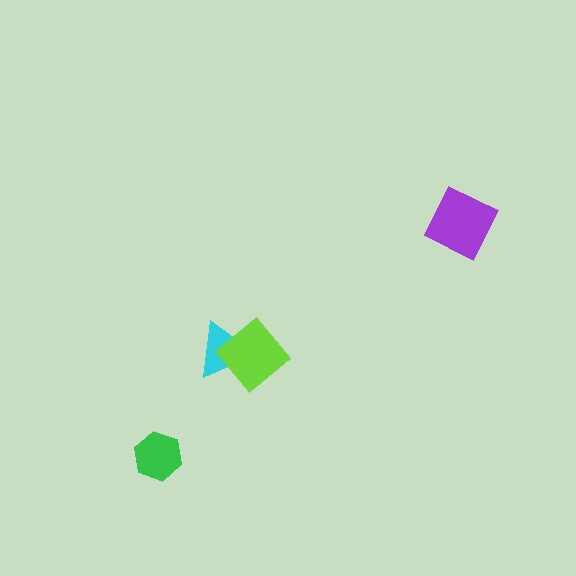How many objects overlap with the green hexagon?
0 objects overlap with the green hexagon.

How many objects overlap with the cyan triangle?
1 object overlaps with the cyan triangle.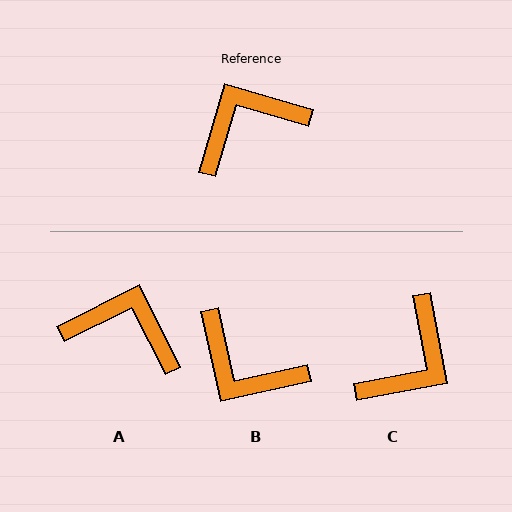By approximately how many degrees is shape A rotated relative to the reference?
Approximately 47 degrees clockwise.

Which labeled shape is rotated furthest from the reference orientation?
C, about 153 degrees away.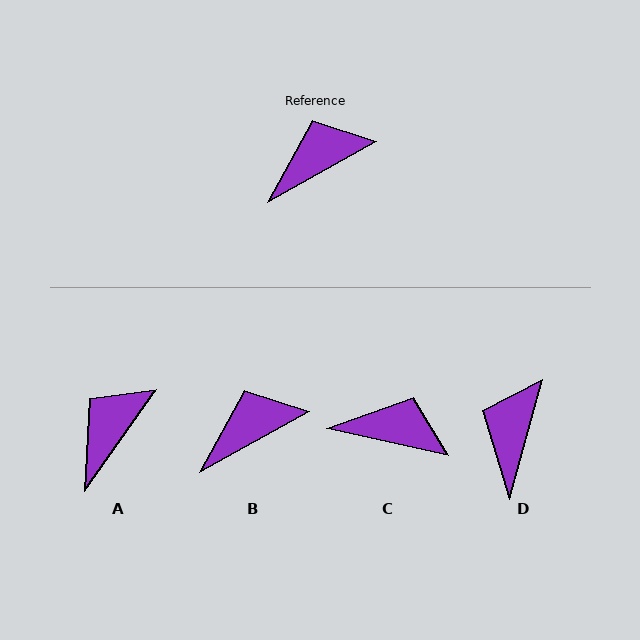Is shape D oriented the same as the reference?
No, it is off by about 46 degrees.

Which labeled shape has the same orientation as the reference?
B.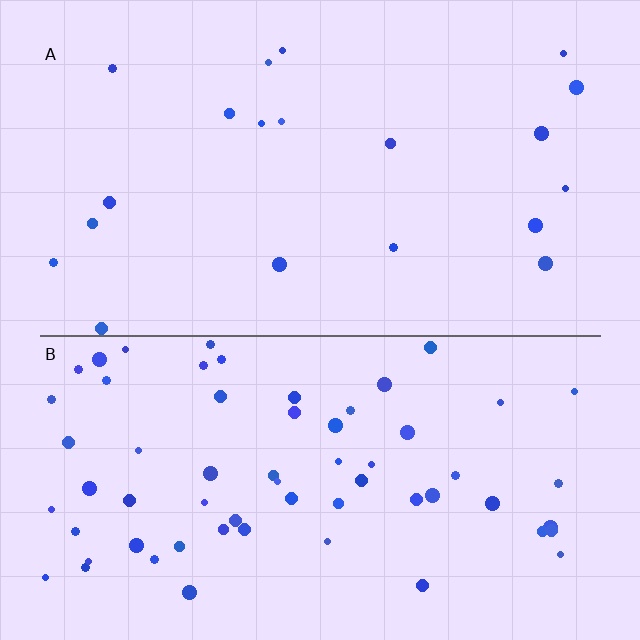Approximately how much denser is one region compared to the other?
Approximately 3.2× — region B over region A.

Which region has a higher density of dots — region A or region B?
B (the bottom).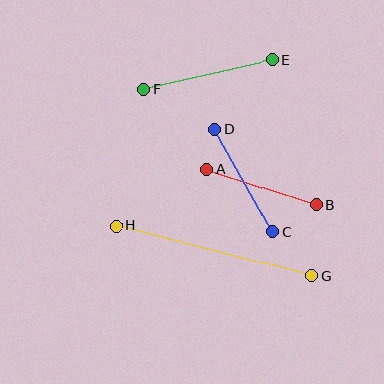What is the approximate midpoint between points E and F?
The midpoint is at approximately (208, 75) pixels.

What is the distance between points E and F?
The distance is approximately 132 pixels.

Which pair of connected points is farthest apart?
Points G and H are farthest apart.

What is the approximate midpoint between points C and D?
The midpoint is at approximately (244, 181) pixels.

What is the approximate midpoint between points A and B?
The midpoint is at approximately (261, 187) pixels.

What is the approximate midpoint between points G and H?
The midpoint is at approximately (214, 251) pixels.